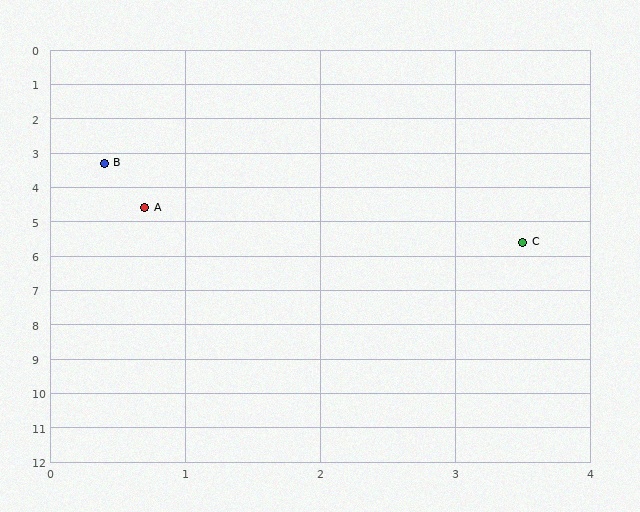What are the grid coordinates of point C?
Point C is at approximately (3.5, 5.6).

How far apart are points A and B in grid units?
Points A and B are about 1.3 grid units apart.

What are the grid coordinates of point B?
Point B is at approximately (0.4, 3.3).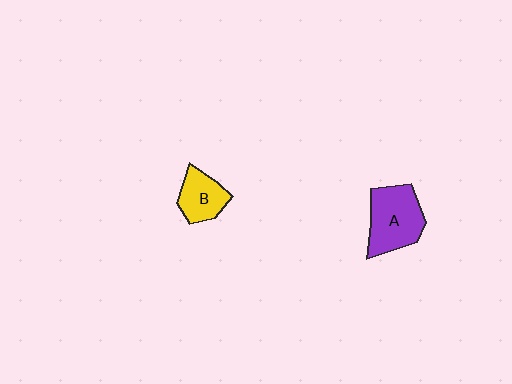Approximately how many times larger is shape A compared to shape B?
Approximately 1.6 times.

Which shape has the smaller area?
Shape B (yellow).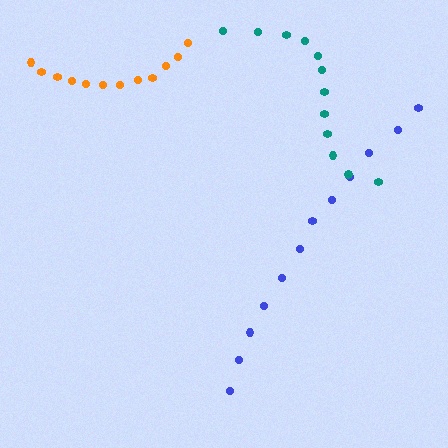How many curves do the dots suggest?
There are 3 distinct paths.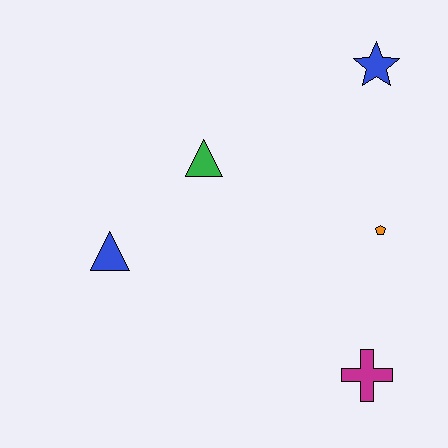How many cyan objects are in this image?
There are no cyan objects.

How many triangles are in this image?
There are 2 triangles.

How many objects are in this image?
There are 5 objects.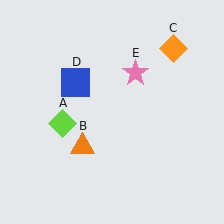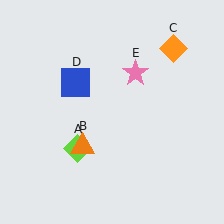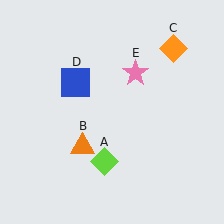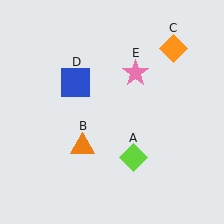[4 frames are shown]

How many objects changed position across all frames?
1 object changed position: lime diamond (object A).